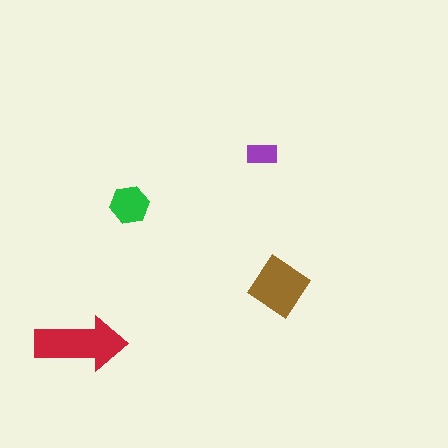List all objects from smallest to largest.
The purple rectangle, the green hexagon, the brown diamond, the red arrow.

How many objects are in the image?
There are 4 objects in the image.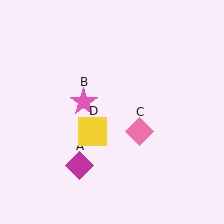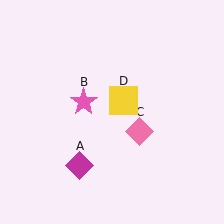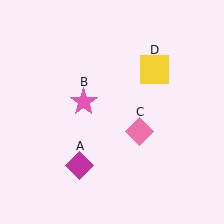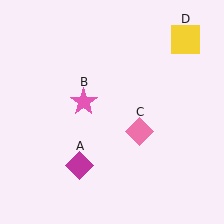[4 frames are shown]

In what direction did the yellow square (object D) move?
The yellow square (object D) moved up and to the right.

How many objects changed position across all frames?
1 object changed position: yellow square (object D).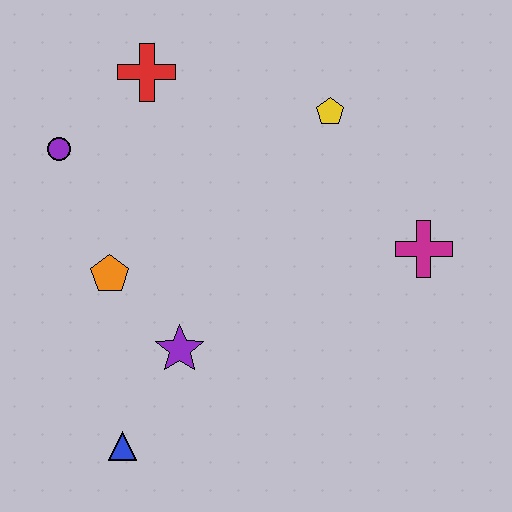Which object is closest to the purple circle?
The red cross is closest to the purple circle.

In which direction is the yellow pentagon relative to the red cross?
The yellow pentagon is to the right of the red cross.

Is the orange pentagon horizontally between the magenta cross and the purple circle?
Yes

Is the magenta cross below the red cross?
Yes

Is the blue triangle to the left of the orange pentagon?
No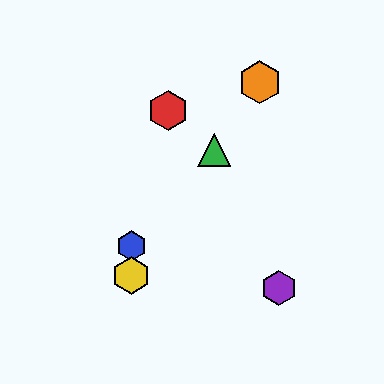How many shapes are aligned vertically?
2 shapes (the blue hexagon, the yellow hexagon) are aligned vertically.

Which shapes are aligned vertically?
The blue hexagon, the yellow hexagon are aligned vertically.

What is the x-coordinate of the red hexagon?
The red hexagon is at x≈168.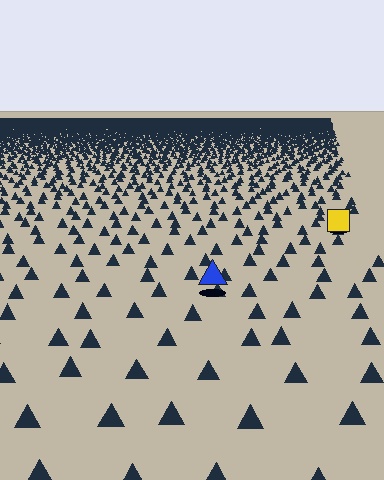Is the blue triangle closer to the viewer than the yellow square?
Yes. The blue triangle is closer — you can tell from the texture gradient: the ground texture is coarser near it.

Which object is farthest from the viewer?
The yellow square is farthest from the viewer. It appears smaller and the ground texture around it is denser.